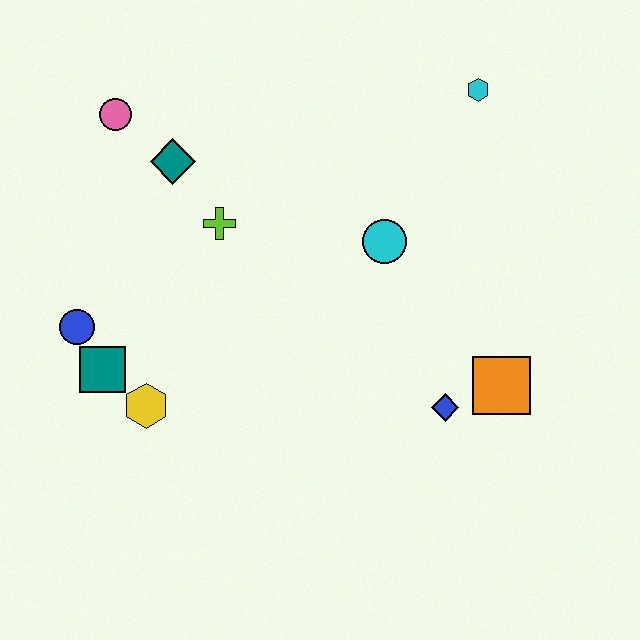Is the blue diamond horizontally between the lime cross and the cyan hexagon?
Yes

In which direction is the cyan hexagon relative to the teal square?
The cyan hexagon is to the right of the teal square.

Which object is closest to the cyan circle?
The lime cross is closest to the cyan circle.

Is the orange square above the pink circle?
No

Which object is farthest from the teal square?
The cyan hexagon is farthest from the teal square.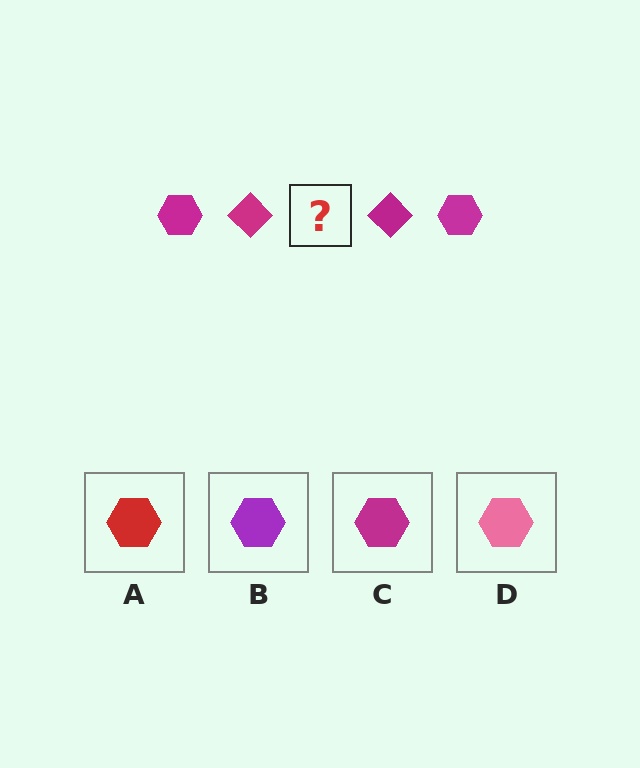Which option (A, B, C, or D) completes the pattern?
C.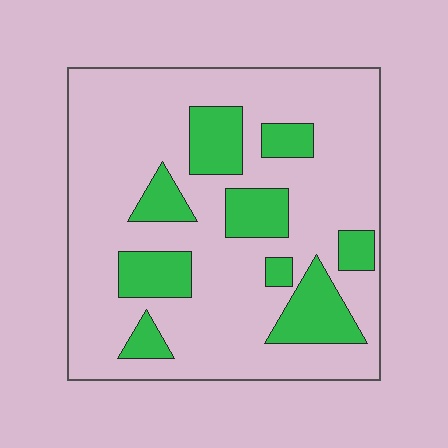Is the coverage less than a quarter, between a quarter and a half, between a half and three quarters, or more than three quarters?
Less than a quarter.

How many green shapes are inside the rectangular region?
9.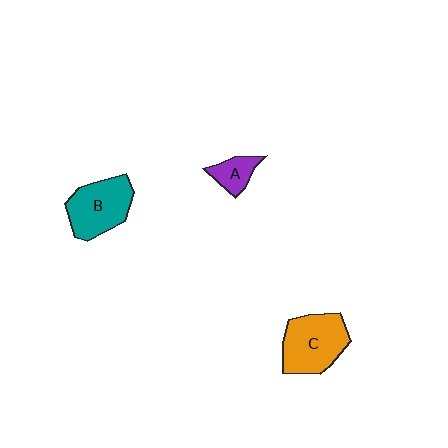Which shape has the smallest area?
Shape A (purple).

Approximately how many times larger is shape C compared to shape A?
Approximately 2.5 times.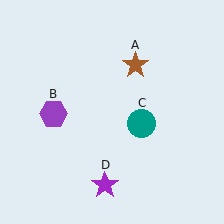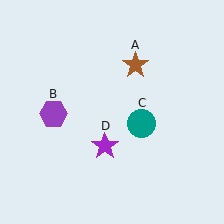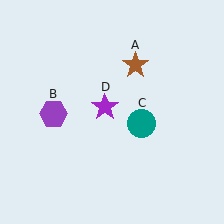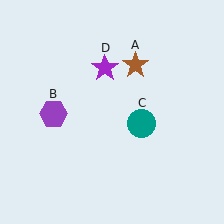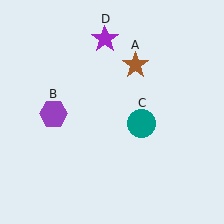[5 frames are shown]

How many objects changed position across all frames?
1 object changed position: purple star (object D).